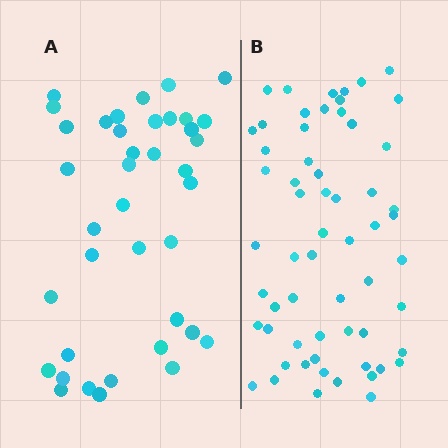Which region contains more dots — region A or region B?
Region B (the right region) has more dots.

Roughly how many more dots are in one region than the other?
Region B has approximately 20 more dots than region A.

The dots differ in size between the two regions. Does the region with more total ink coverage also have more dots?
No. Region A has more total ink coverage because its dots are larger, but region B actually contains more individual dots. Total area can be misleading — the number of items is what matters here.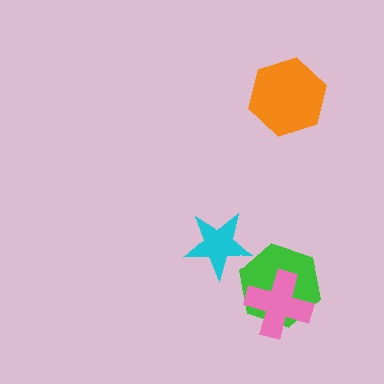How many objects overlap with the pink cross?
1 object overlaps with the pink cross.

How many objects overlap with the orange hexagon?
0 objects overlap with the orange hexagon.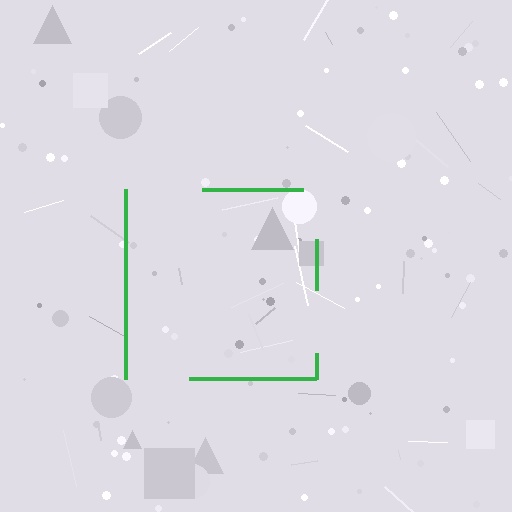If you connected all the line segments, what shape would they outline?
They would outline a square.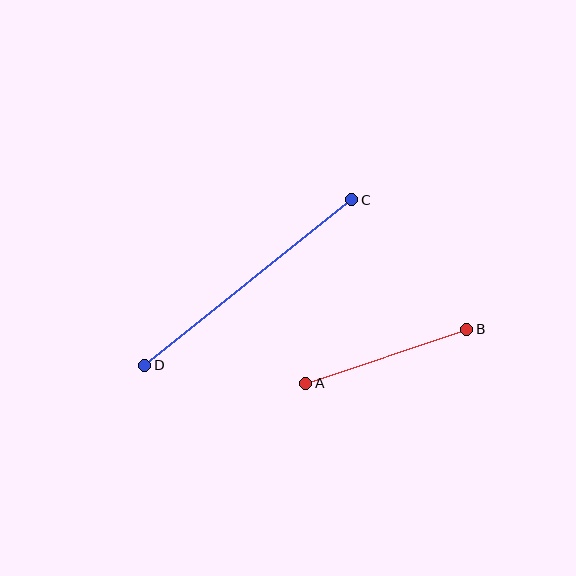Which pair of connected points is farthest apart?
Points C and D are farthest apart.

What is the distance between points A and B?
The distance is approximately 170 pixels.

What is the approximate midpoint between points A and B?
The midpoint is at approximately (386, 356) pixels.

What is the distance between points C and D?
The distance is approximately 265 pixels.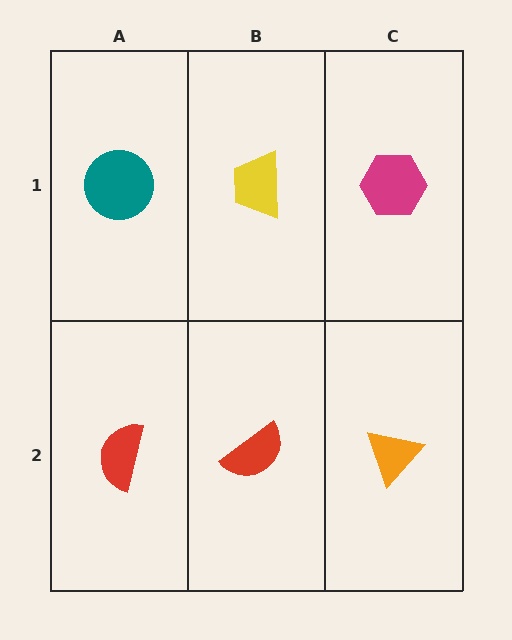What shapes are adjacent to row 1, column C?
An orange triangle (row 2, column C), a yellow trapezoid (row 1, column B).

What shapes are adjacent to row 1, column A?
A red semicircle (row 2, column A), a yellow trapezoid (row 1, column B).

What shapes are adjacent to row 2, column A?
A teal circle (row 1, column A), a red semicircle (row 2, column B).